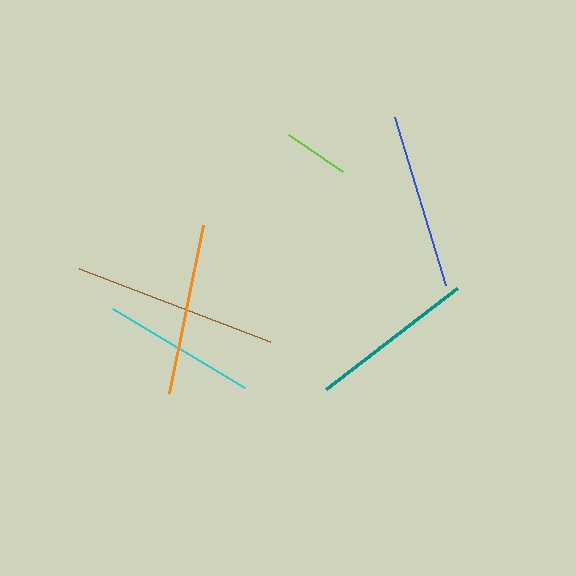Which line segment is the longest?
The brown line is the longest at approximately 205 pixels.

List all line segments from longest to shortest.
From longest to shortest: brown, blue, orange, teal, cyan, lime.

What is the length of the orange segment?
The orange segment is approximately 172 pixels long.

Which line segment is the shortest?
The lime line is the shortest at approximately 66 pixels.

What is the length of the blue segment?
The blue segment is approximately 175 pixels long.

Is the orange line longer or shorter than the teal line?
The orange line is longer than the teal line.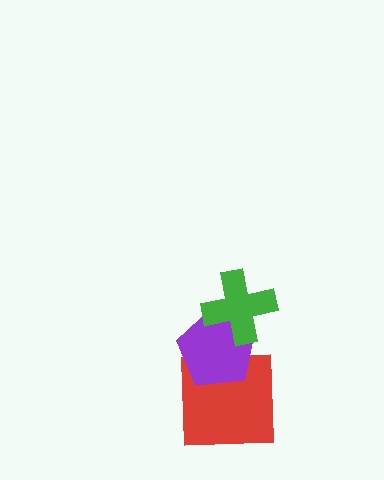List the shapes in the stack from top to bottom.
From top to bottom: the green cross, the purple pentagon, the red square.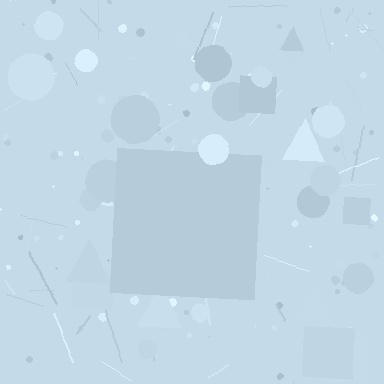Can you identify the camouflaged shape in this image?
The camouflaged shape is a square.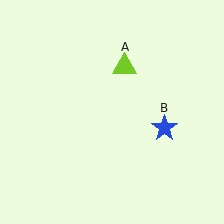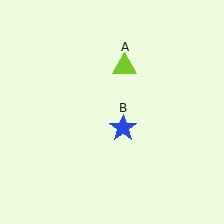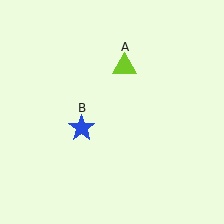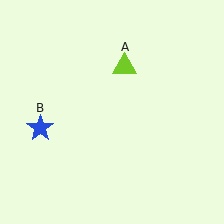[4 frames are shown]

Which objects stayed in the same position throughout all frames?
Lime triangle (object A) remained stationary.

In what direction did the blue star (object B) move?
The blue star (object B) moved left.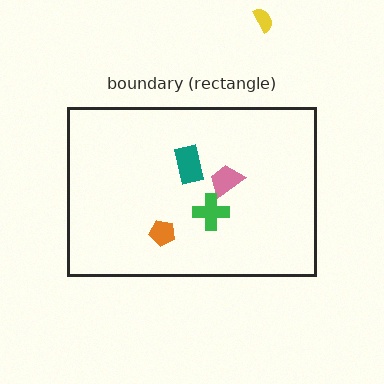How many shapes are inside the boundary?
4 inside, 1 outside.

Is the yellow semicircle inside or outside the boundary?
Outside.